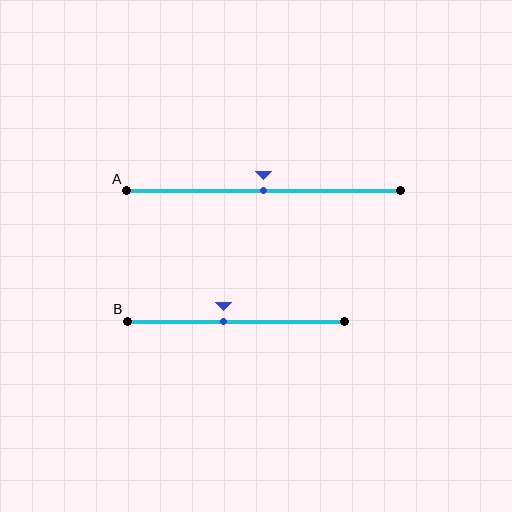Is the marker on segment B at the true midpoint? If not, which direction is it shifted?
No, the marker on segment B is shifted to the left by about 6% of the segment length.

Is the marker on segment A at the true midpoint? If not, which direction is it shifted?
Yes, the marker on segment A is at the true midpoint.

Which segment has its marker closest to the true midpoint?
Segment A has its marker closest to the true midpoint.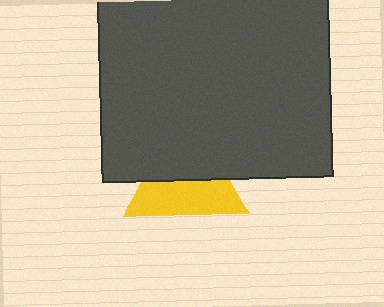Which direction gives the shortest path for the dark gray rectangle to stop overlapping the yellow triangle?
Moving up gives the shortest separation.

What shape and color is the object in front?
The object in front is a dark gray rectangle.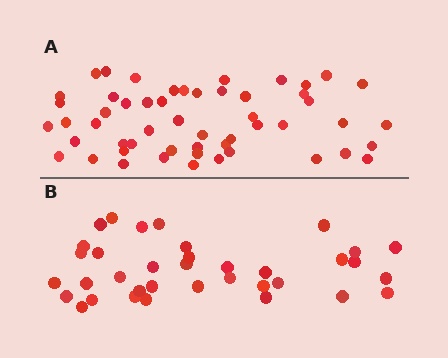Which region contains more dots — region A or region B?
Region A (the top region) has more dots.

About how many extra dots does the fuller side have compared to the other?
Region A has approximately 15 more dots than region B.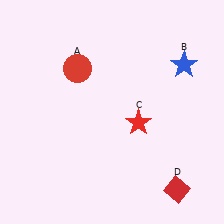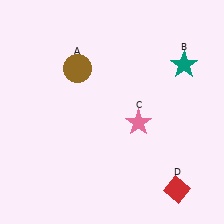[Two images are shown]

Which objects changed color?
A changed from red to brown. B changed from blue to teal. C changed from red to pink.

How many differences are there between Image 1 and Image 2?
There are 3 differences between the two images.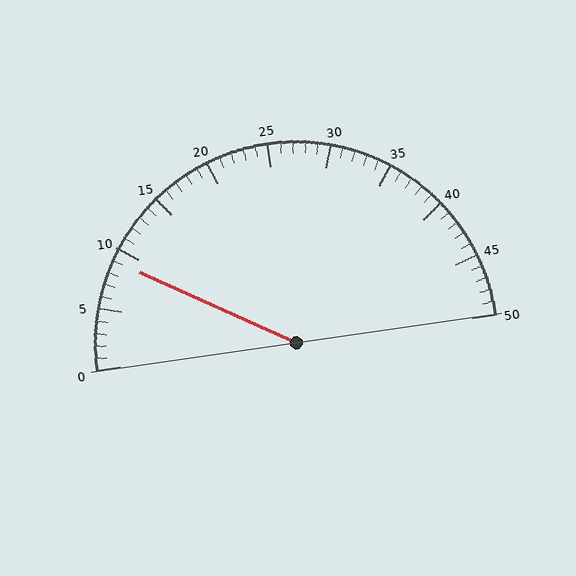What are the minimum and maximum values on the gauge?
The gauge ranges from 0 to 50.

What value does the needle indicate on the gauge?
The needle indicates approximately 9.